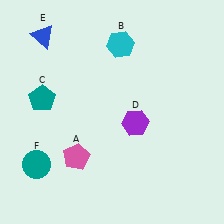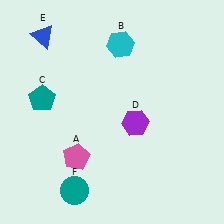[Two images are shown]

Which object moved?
The teal circle (F) moved right.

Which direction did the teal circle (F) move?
The teal circle (F) moved right.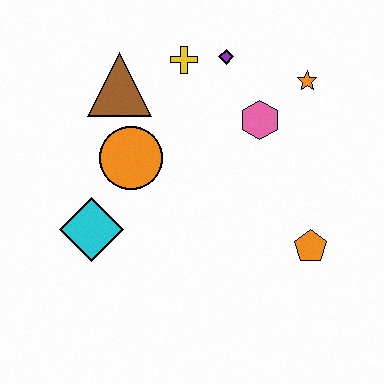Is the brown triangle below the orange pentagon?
No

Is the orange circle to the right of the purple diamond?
No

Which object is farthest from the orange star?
The cyan diamond is farthest from the orange star.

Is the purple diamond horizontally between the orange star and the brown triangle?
Yes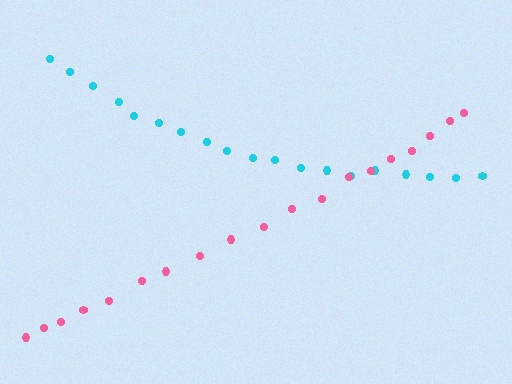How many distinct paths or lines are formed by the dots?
There are 2 distinct paths.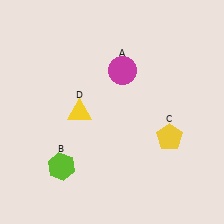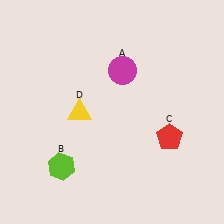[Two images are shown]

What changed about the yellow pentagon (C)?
In Image 1, C is yellow. In Image 2, it changed to red.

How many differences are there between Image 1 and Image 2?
There is 1 difference between the two images.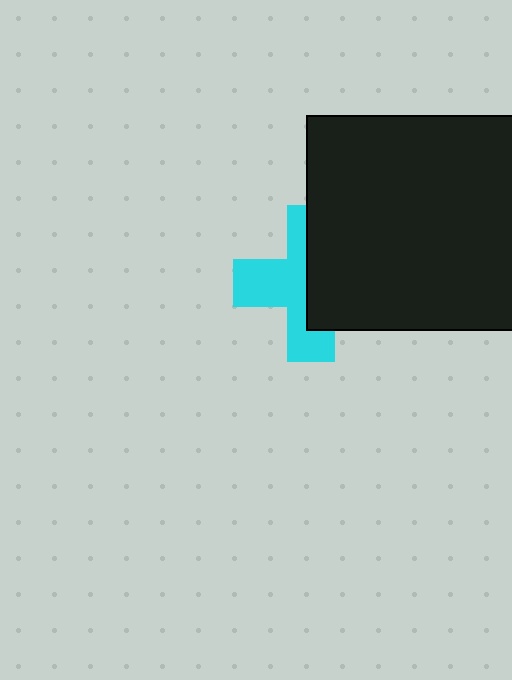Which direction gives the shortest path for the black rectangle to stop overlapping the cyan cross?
Moving right gives the shortest separation.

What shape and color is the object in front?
The object in front is a black rectangle.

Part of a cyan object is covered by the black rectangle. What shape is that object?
It is a cross.